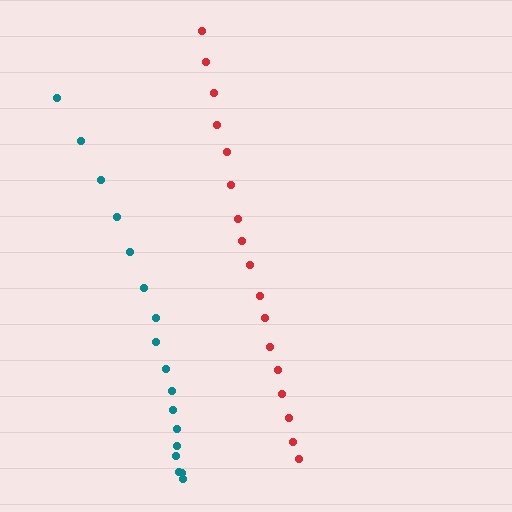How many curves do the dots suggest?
There are 2 distinct paths.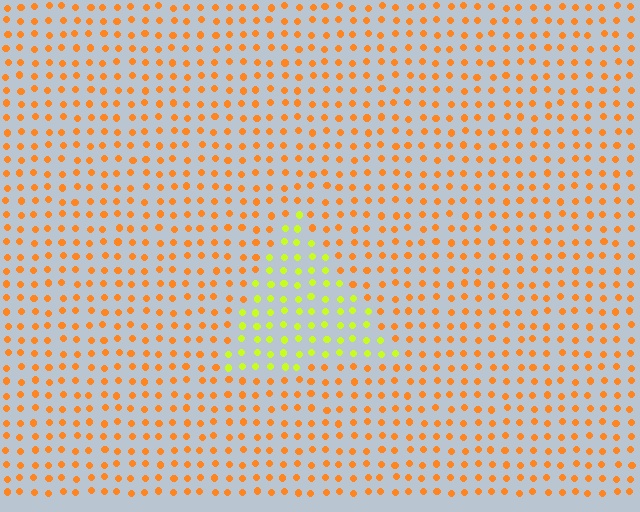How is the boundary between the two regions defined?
The boundary is defined purely by a slight shift in hue (about 48 degrees). Spacing, size, and orientation are identical on both sides.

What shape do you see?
I see a triangle.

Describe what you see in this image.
The image is filled with small orange elements in a uniform arrangement. A triangle-shaped region is visible where the elements are tinted to a slightly different hue, forming a subtle color boundary.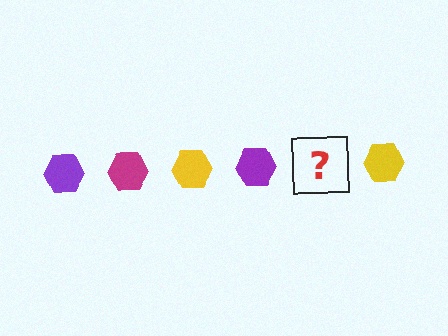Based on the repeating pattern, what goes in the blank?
The blank should be a magenta hexagon.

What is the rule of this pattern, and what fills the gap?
The rule is that the pattern cycles through purple, magenta, yellow hexagons. The gap should be filled with a magenta hexagon.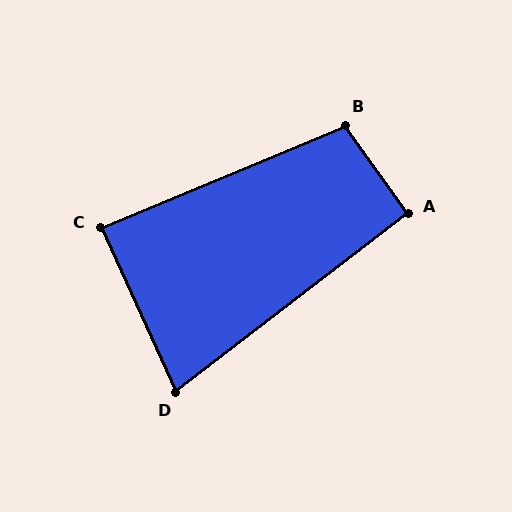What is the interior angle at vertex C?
Approximately 88 degrees (approximately right).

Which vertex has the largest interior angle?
B, at approximately 103 degrees.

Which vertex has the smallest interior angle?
D, at approximately 77 degrees.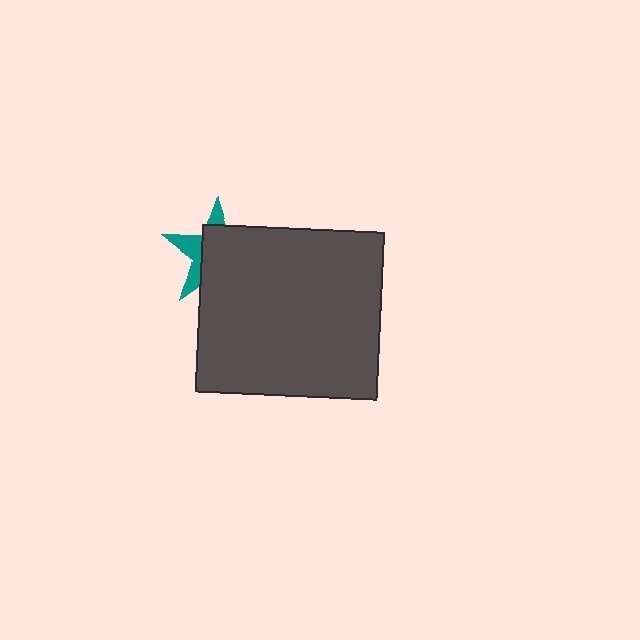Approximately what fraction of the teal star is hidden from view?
Roughly 67% of the teal star is hidden behind the dark gray rectangle.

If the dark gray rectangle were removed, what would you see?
You would see the complete teal star.